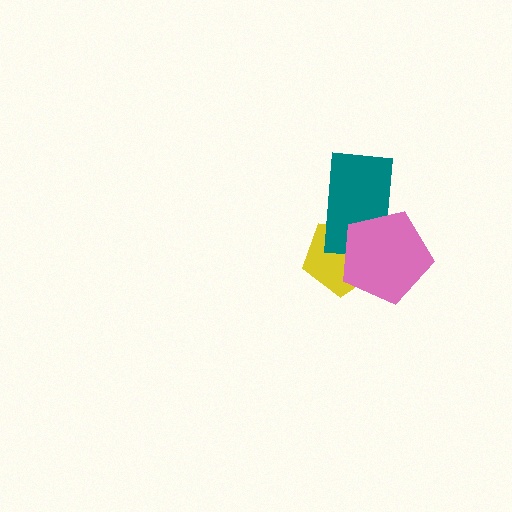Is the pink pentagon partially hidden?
No, no other shape covers it.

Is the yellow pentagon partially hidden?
Yes, it is partially covered by another shape.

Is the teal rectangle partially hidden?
Yes, it is partially covered by another shape.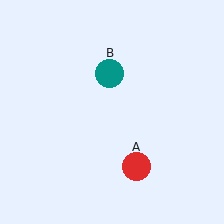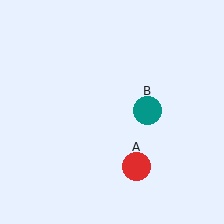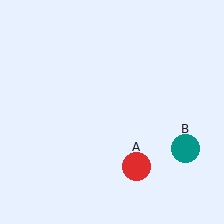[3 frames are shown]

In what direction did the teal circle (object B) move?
The teal circle (object B) moved down and to the right.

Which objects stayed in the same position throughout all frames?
Red circle (object A) remained stationary.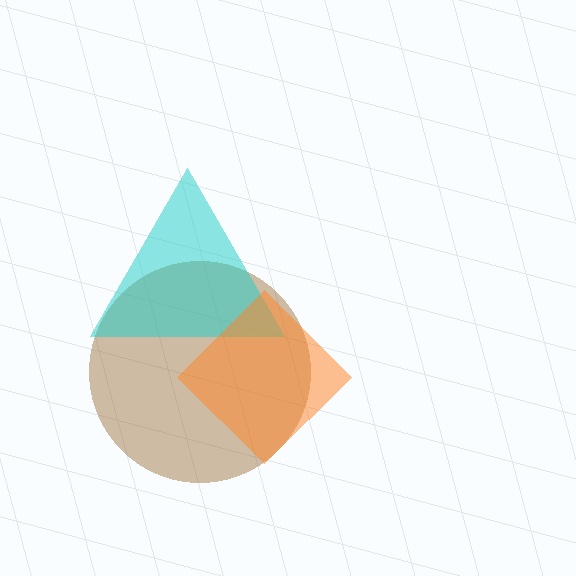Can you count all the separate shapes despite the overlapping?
Yes, there are 3 separate shapes.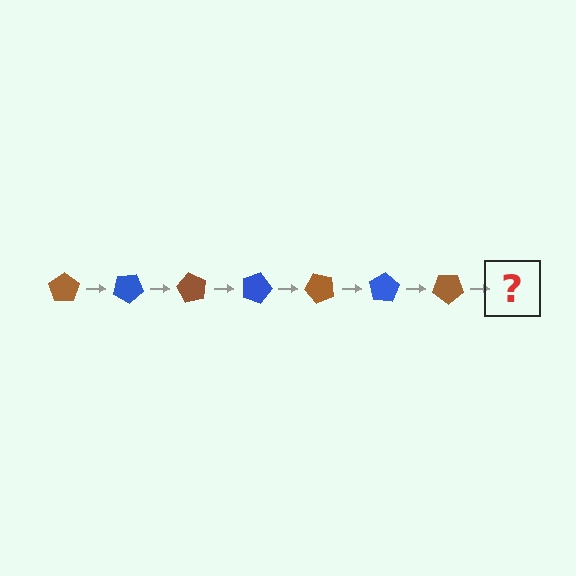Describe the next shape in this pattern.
It should be a blue pentagon, rotated 210 degrees from the start.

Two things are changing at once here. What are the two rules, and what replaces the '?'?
The two rules are that it rotates 30 degrees each step and the color cycles through brown and blue. The '?' should be a blue pentagon, rotated 210 degrees from the start.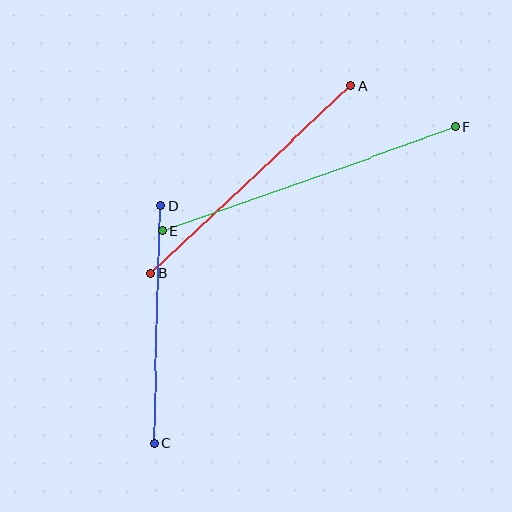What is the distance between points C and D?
The distance is approximately 237 pixels.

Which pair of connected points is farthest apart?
Points E and F are farthest apart.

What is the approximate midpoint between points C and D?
The midpoint is at approximately (157, 325) pixels.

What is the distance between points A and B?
The distance is approximately 275 pixels.